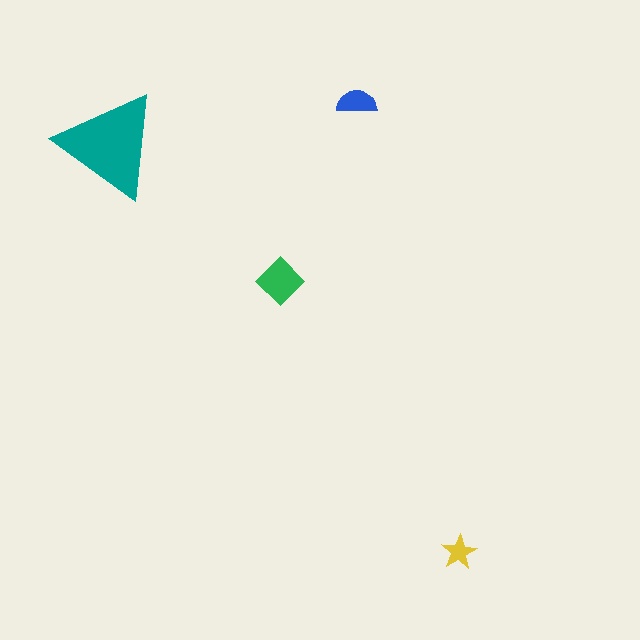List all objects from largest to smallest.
The teal triangle, the green diamond, the blue semicircle, the yellow star.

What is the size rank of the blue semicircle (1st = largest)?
3rd.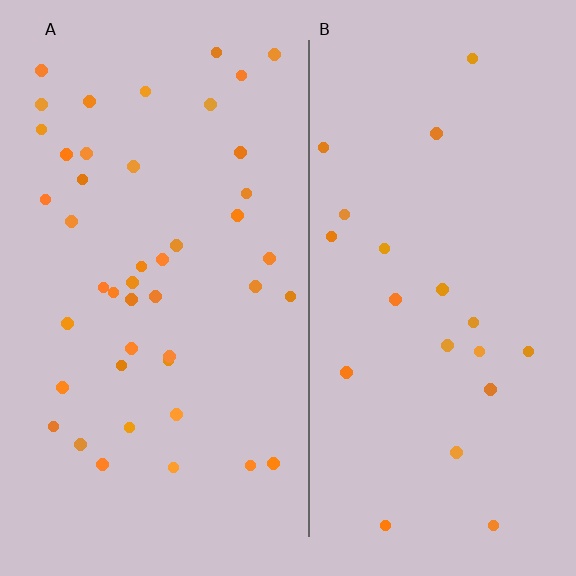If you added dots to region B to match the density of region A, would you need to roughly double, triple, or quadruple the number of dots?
Approximately double.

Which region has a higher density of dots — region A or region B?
A (the left).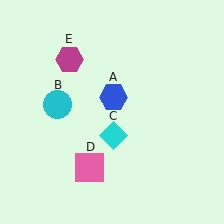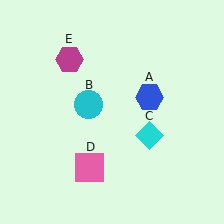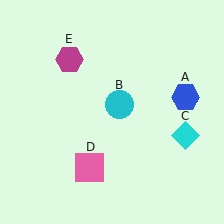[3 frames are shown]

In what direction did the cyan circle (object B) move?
The cyan circle (object B) moved right.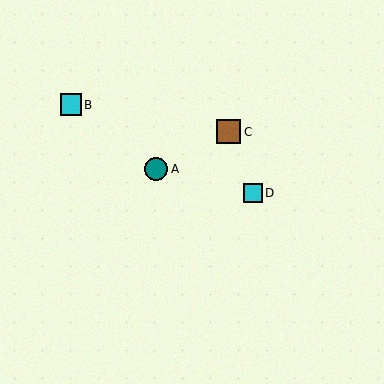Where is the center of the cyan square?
The center of the cyan square is at (253, 193).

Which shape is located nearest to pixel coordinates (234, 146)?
The brown square (labeled C) at (228, 132) is nearest to that location.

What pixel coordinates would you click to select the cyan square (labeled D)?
Click at (253, 193) to select the cyan square D.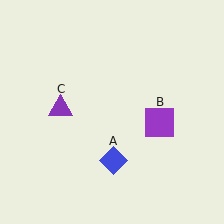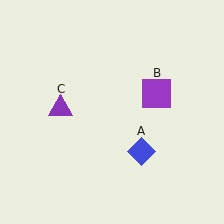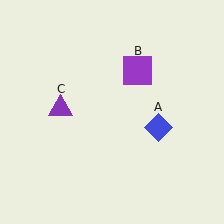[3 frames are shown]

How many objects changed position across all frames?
2 objects changed position: blue diamond (object A), purple square (object B).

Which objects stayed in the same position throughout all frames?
Purple triangle (object C) remained stationary.